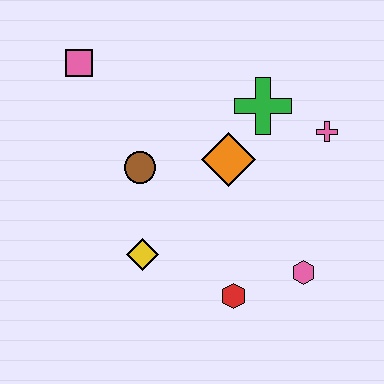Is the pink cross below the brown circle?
No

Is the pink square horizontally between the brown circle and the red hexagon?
No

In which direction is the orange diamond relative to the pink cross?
The orange diamond is to the left of the pink cross.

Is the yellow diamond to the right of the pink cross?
No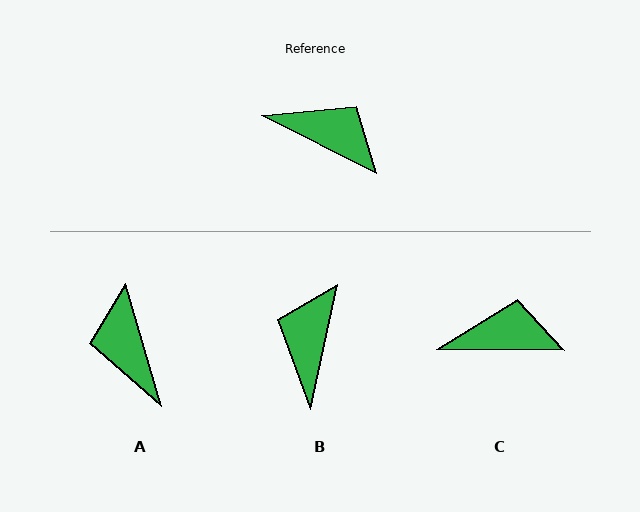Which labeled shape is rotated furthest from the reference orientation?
A, about 133 degrees away.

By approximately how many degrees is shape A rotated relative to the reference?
Approximately 133 degrees counter-clockwise.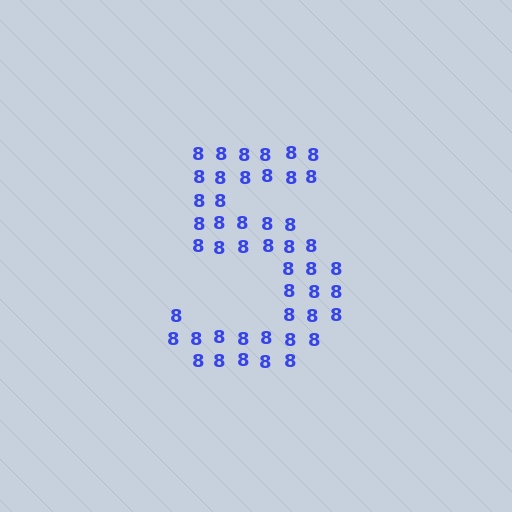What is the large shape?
The large shape is the digit 5.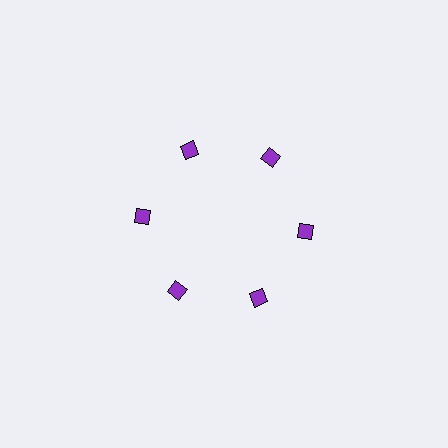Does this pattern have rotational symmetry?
Yes, this pattern has 6-fold rotational symmetry. It looks the same after rotating 60 degrees around the center.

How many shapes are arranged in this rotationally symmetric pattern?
There are 6 shapes, arranged in 6 groups of 1.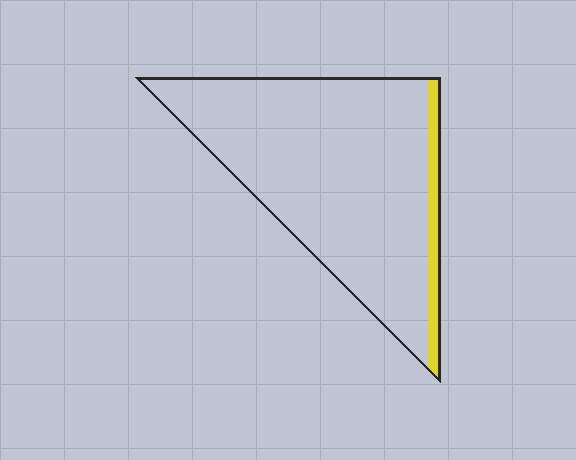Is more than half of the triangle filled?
No.